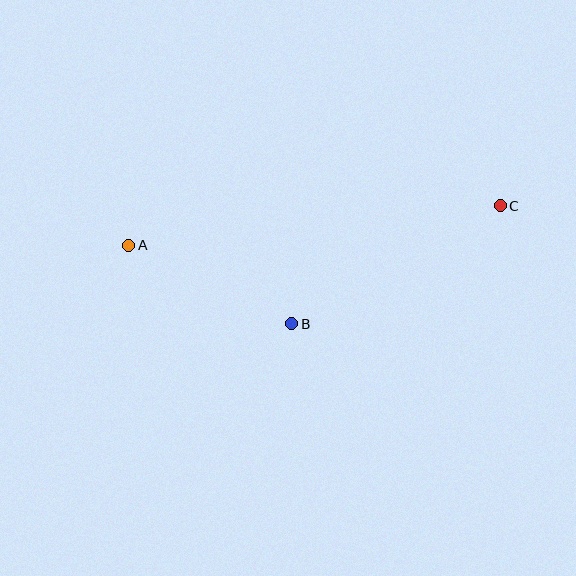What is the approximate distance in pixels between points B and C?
The distance between B and C is approximately 239 pixels.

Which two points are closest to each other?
Points A and B are closest to each other.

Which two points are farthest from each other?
Points A and C are farthest from each other.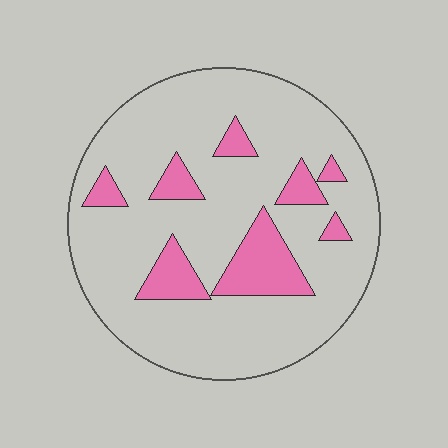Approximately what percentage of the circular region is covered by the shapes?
Approximately 15%.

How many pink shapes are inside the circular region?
8.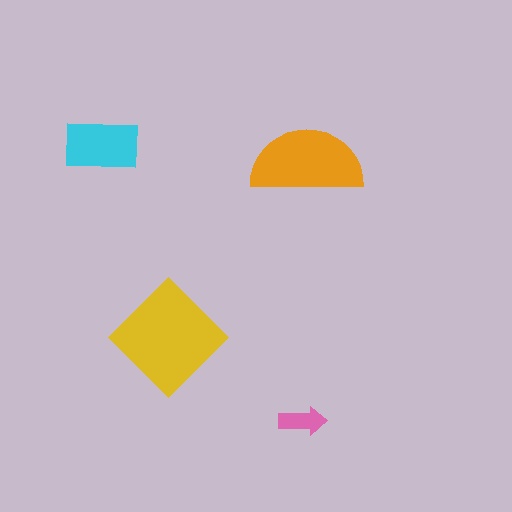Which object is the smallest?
The pink arrow.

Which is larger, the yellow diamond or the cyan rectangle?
The yellow diamond.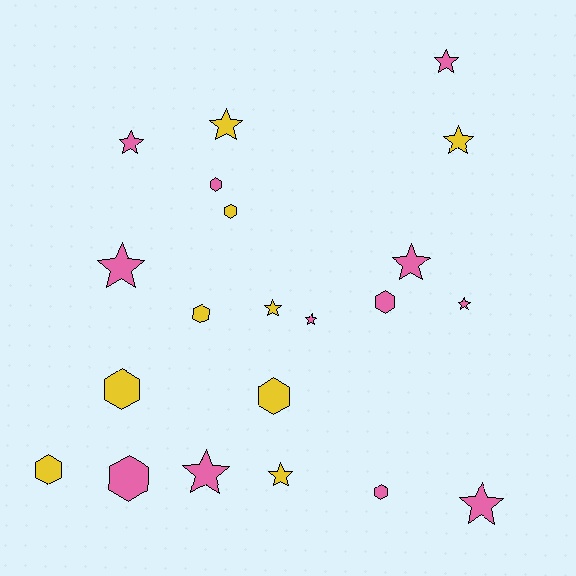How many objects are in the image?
There are 21 objects.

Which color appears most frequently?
Pink, with 12 objects.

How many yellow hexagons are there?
There are 5 yellow hexagons.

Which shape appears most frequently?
Star, with 12 objects.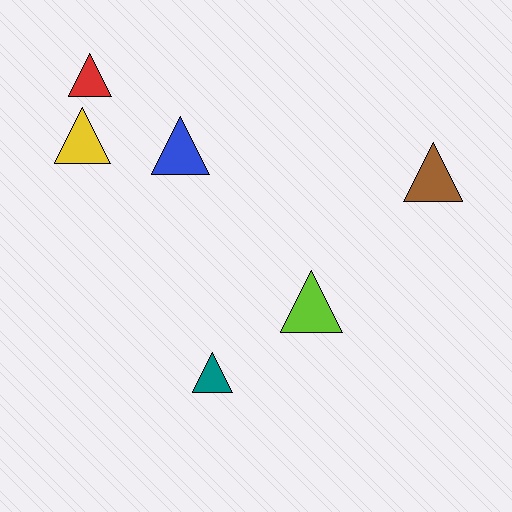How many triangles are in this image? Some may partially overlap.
There are 6 triangles.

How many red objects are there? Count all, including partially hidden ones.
There is 1 red object.